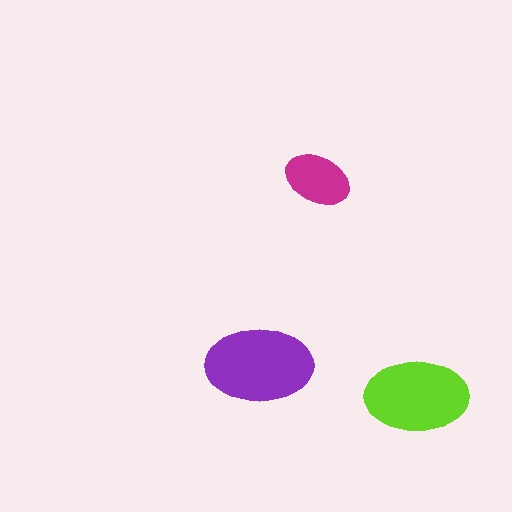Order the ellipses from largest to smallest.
the purple one, the lime one, the magenta one.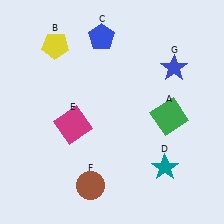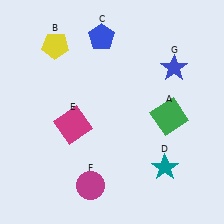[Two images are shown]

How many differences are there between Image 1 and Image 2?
There is 1 difference between the two images.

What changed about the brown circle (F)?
In Image 1, F is brown. In Image 2, it changed to magenta.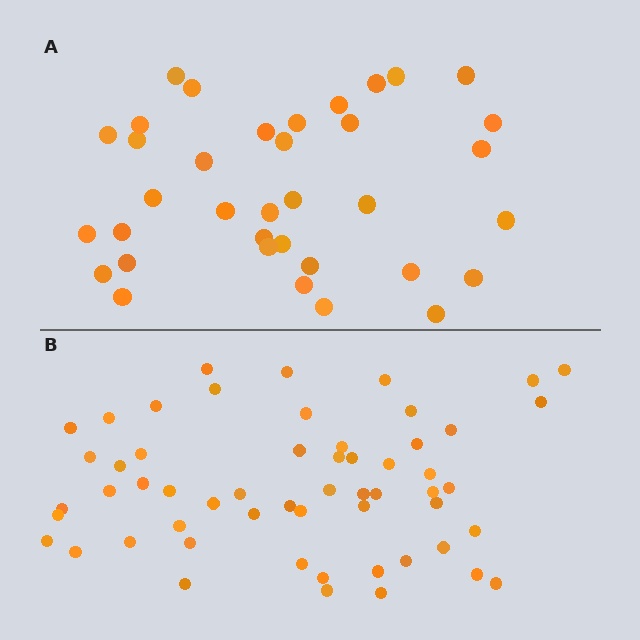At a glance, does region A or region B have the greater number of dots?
Region B (the bottom region) has more dots.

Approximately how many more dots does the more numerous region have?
Region B has approximately 20 more dots than region A.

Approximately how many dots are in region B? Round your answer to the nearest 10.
About 60 dots. (The exact count is 56, which rounds to 60.)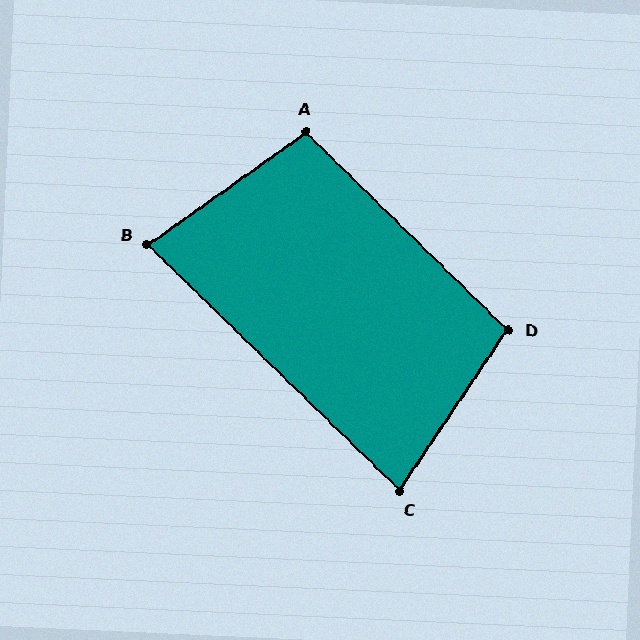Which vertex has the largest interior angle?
D, at approximately 100 degrees.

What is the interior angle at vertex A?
Approximately 100 degrees (obtuse).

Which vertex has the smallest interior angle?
B, at approximately 80 degrees.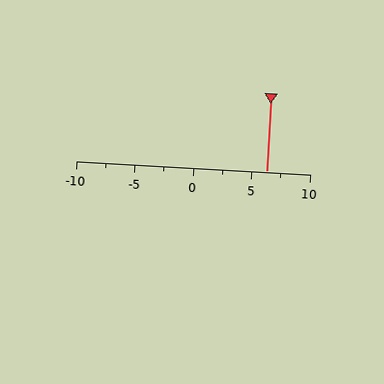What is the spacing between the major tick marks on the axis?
The major ticks are spaced 5 apart.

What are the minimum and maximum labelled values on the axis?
The axis runs from -10 to 10.